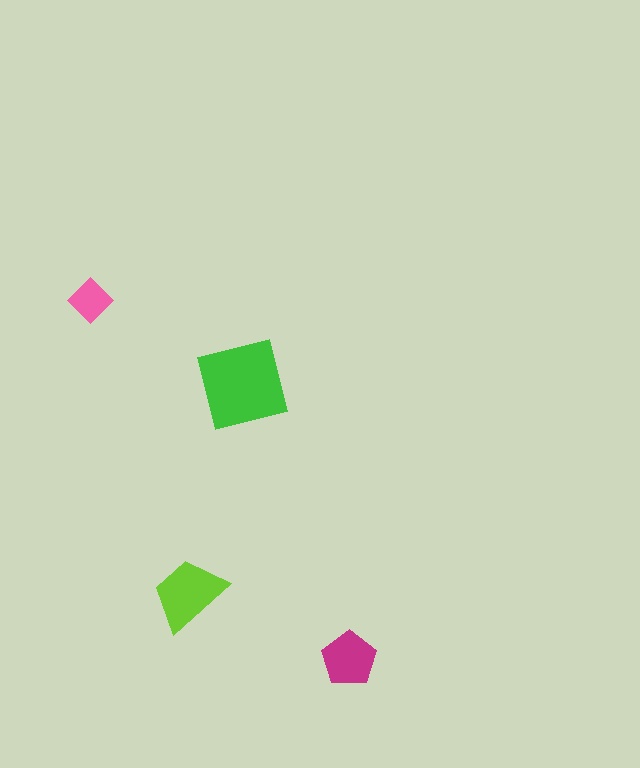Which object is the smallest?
The pink diamond.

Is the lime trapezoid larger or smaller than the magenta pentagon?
Larger.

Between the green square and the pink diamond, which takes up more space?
The green square.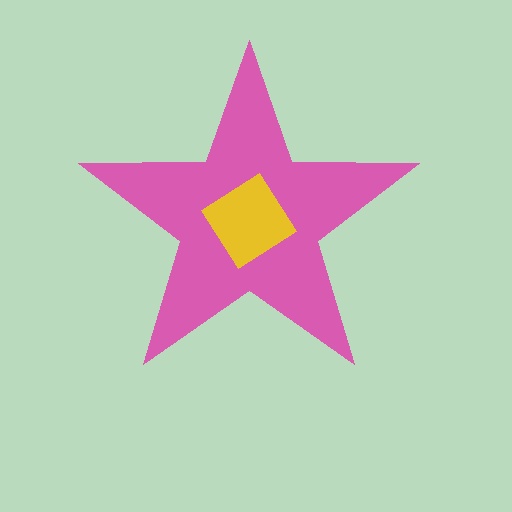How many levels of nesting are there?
2.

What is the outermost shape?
The pink star.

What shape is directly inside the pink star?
The yellow diamond.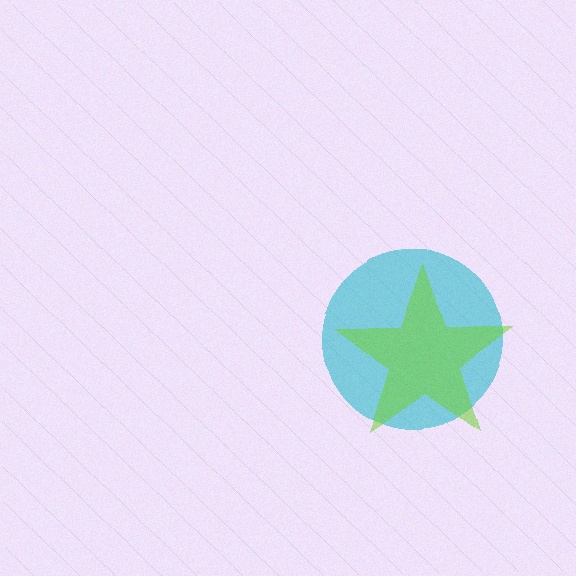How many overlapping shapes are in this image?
There are 2 overlapping shapes in the image.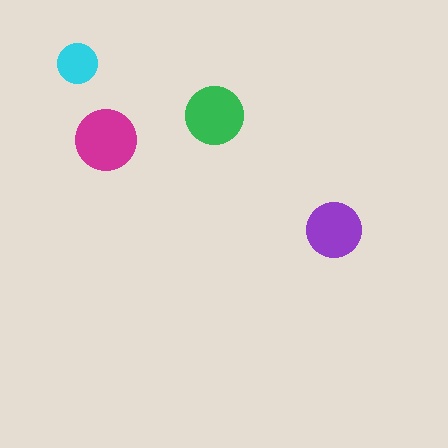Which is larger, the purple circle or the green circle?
The green one.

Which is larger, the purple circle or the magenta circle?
The magenta one.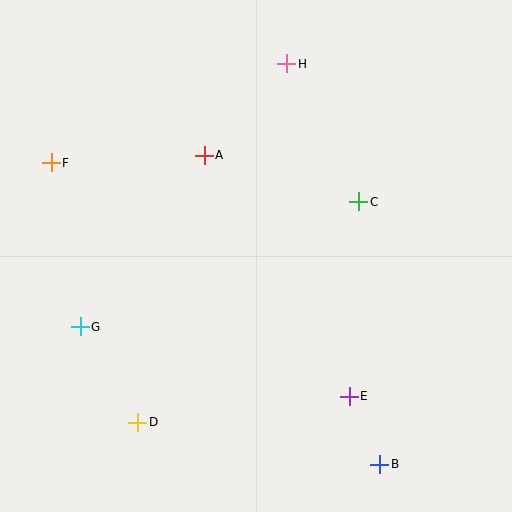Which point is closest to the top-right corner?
Point H is closest to the top-right corner.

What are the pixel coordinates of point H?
Point H is at (287, 64).